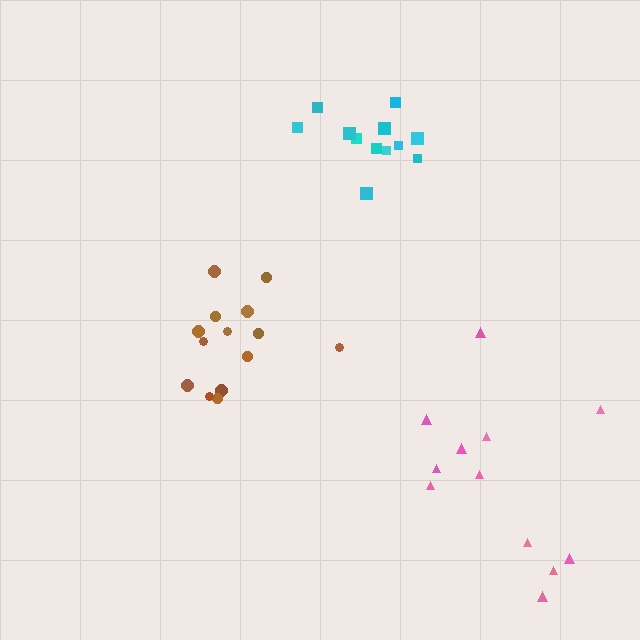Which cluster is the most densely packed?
Cyan.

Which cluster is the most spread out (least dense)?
Pink.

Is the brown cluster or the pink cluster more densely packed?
Brown.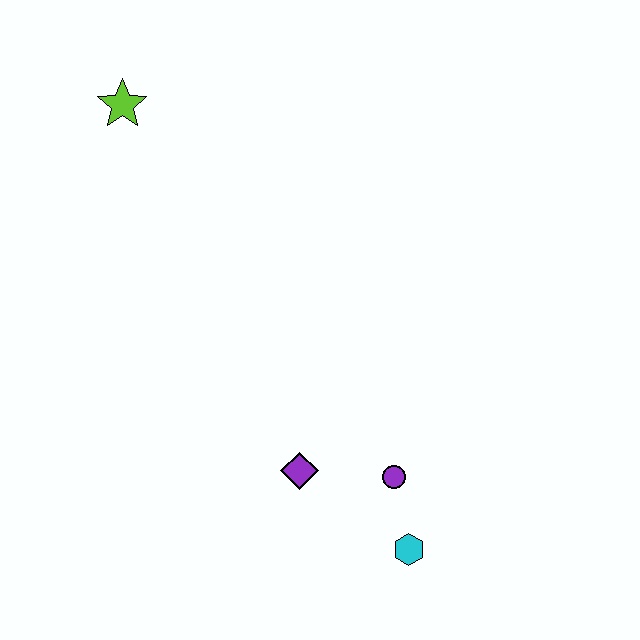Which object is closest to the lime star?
The purple diamond is closest to the lime star.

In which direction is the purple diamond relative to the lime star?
The purple diamond is below the lime star.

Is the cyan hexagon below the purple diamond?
Yes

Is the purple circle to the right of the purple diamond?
Yes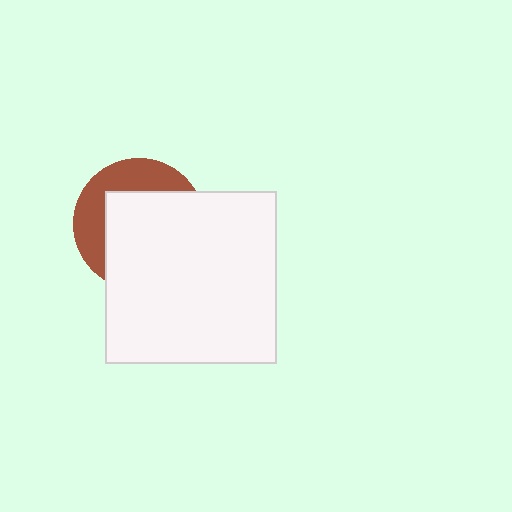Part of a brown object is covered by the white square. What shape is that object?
It is a circle.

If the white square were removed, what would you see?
You would see the complete brown circle.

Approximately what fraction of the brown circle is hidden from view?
Roughly 63% of the brown circle is hidden behind the white square.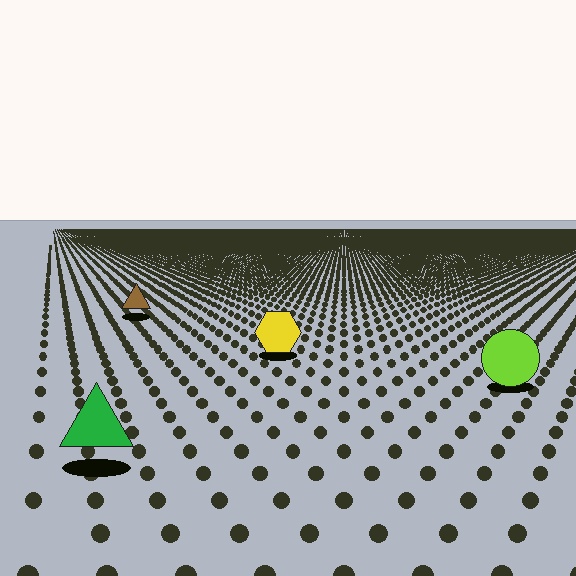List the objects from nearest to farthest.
From nearest to farthest: the green triangle, the lime circle, the yellow hexagon, the brown triangle.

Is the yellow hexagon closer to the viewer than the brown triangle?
Yes. The yellow hexagon is closer — you can tell from the texture gradient: the ground texture is coarser near it.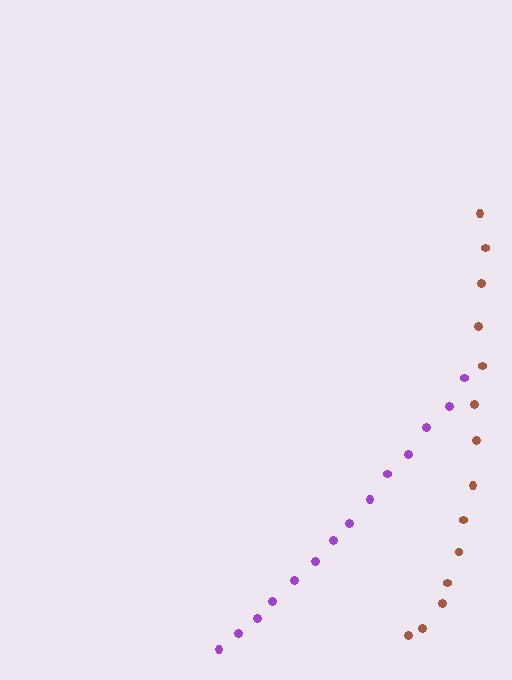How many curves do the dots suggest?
There are 2 distinct paths.